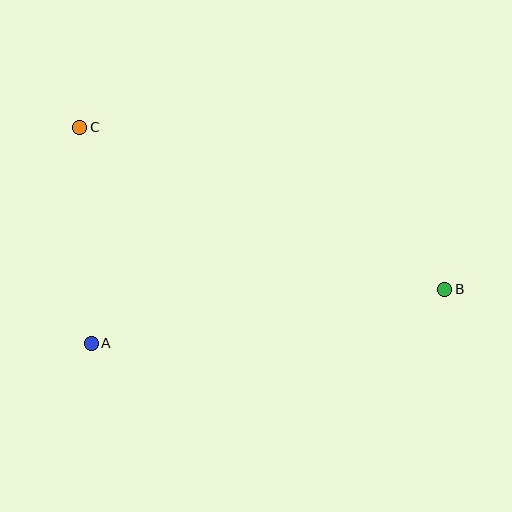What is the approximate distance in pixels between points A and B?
The distance between A and B is approximately 358 pixels.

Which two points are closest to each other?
Points A and C are closest to each other.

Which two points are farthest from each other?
Points B and C are farthest from each other.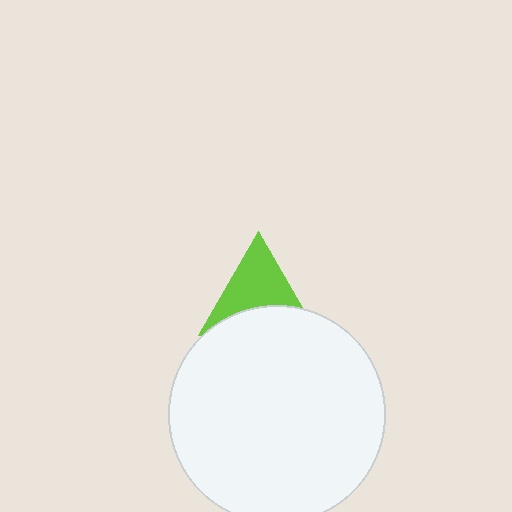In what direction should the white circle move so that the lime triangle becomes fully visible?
The white circle should move down. That is the shortest direction to clear the overlap and leave the lime triangle fully visible.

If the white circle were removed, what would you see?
You would see the complete lime triangle.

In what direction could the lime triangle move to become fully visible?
The lime triangle could move up. That would shift it out from behind the white circle entirely.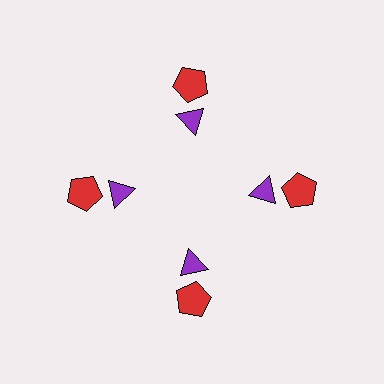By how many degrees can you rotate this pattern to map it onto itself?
The pattern maps onto itself every 90 degrees of rotation.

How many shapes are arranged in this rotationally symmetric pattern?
There are 8 shapes, arranged in 4 groups of 2.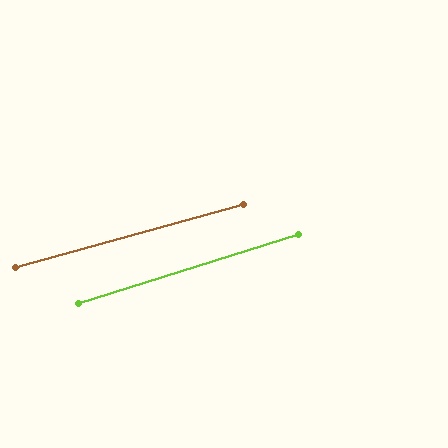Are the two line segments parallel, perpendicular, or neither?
Parallel — their directions differ by only 2.0°.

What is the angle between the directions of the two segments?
Approximately 2 degrees.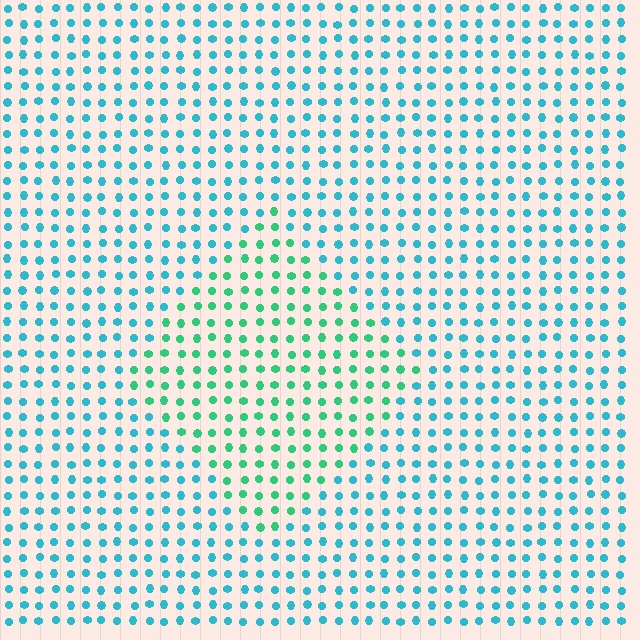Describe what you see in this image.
The image is filled with small cyan elements in a uniform arrangement. A diamond-shaped region is visible where the elements are tinted to a slightly different hue, forming a subtle color boundary.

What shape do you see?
I see a diamond.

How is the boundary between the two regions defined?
The boundary is defined purely by a slight shift in hue (about 38 degrees). Spacing, size, and orientation are identical on both sides.